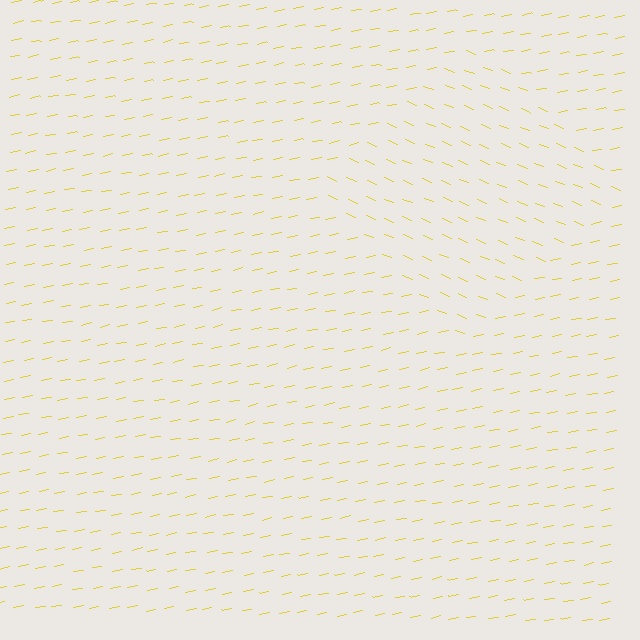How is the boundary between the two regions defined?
The boundary is defined purely by a change in line orientation (approximately 34 degrees difference). All lines are the same color and thickness.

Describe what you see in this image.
The image is filled with small yellow line segments. A diamond region in the image has lines oriented differently from the surrounding lines, creating a visible texture boundary.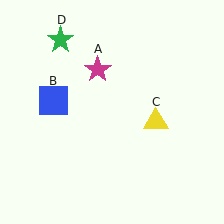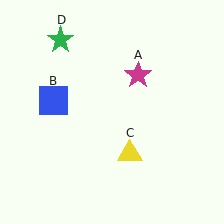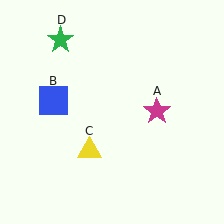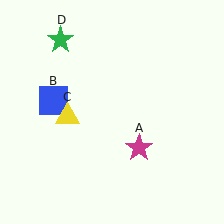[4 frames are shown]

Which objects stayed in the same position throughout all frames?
Blue square (object B) and green star (object D) remained stationary.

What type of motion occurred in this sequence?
The magenta star (object A), yellow triangle (object C) rotated clockwise around the center of the scene.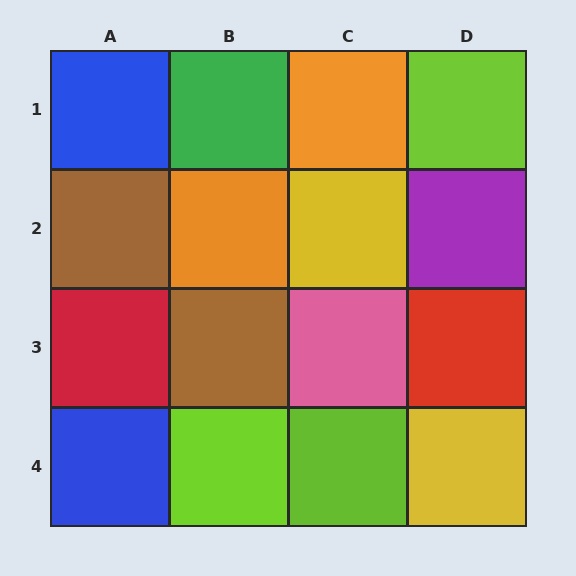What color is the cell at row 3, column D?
Red.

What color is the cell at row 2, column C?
Yellow.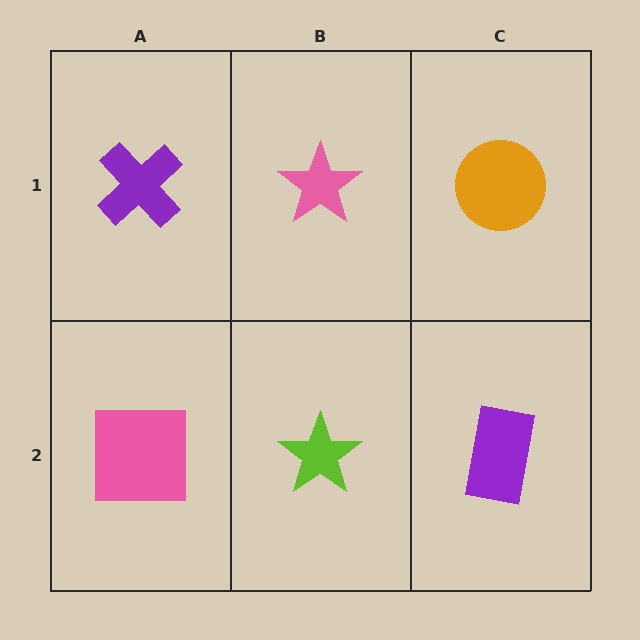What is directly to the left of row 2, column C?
A lime star.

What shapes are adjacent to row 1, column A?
A pink square (row 2, column A), a pink star (row 1, column B).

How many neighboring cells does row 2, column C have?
2.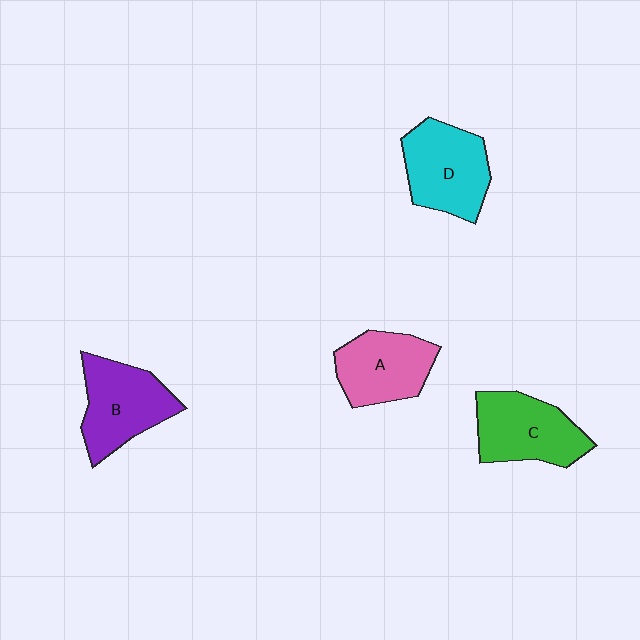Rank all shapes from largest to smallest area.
From largest to smallest: D (cyan), B (purple), C (green), A (pink).